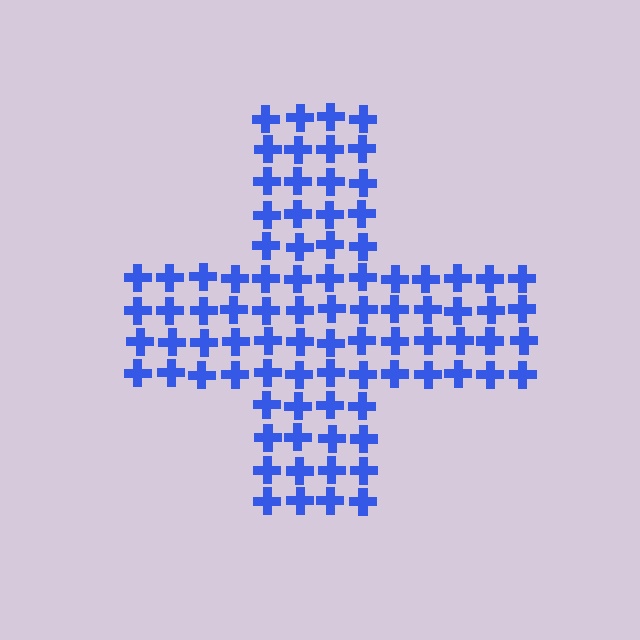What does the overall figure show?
The overall figure shows a cross.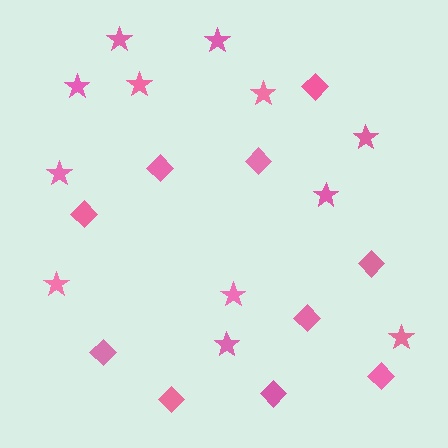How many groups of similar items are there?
There are 2 groups: one group of stars (12) and one group of diamonds (10).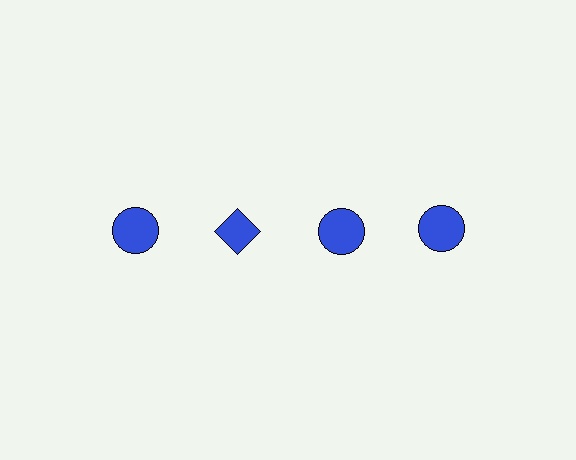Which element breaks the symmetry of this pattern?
The blue diamond in the top row, second from left column breaks the symmetry. All other shapes are blue circles.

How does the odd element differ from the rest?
It has a different shape: diamond instead of circle.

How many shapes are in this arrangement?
There are 4 shapes arranged in a grid pattern.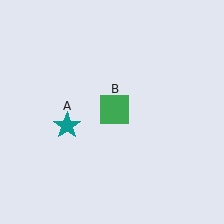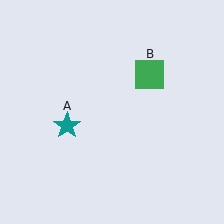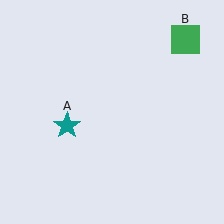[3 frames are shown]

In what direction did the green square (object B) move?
The green square (object B) moved up and to the right.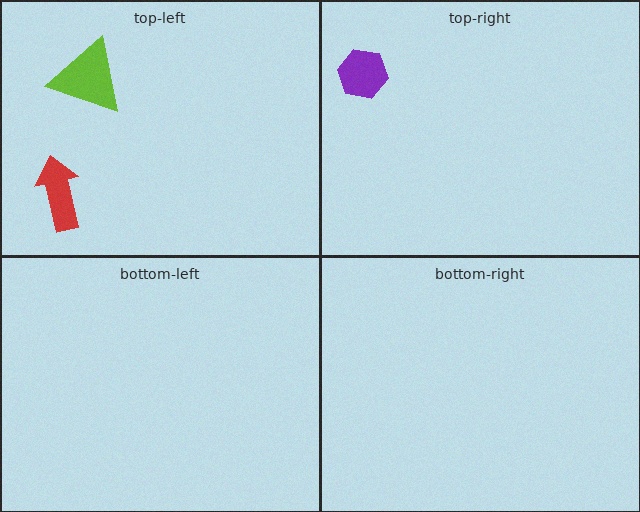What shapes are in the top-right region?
The purple hexagon.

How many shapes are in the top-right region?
1.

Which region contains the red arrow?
The top-left region.